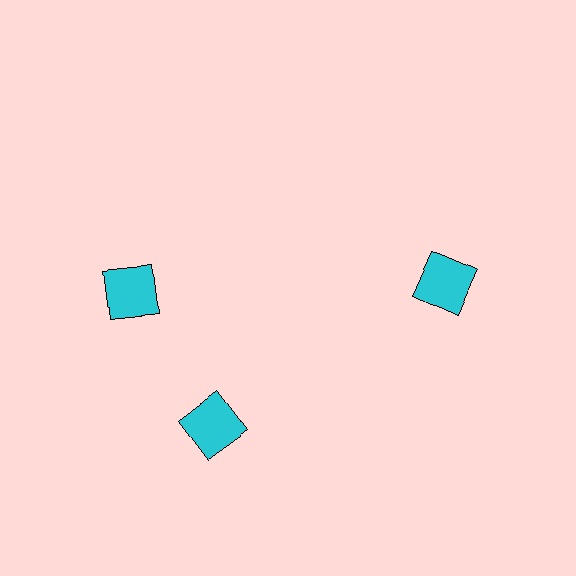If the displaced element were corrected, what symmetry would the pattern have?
It would have 3-fold rotational symmetry — the pattern would map onto itself every 120 degrees.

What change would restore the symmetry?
The symmetry would be restored by rotating it back into even spacing with its neighbors so that all 3 squares sit at equal angles and equal distance from the center.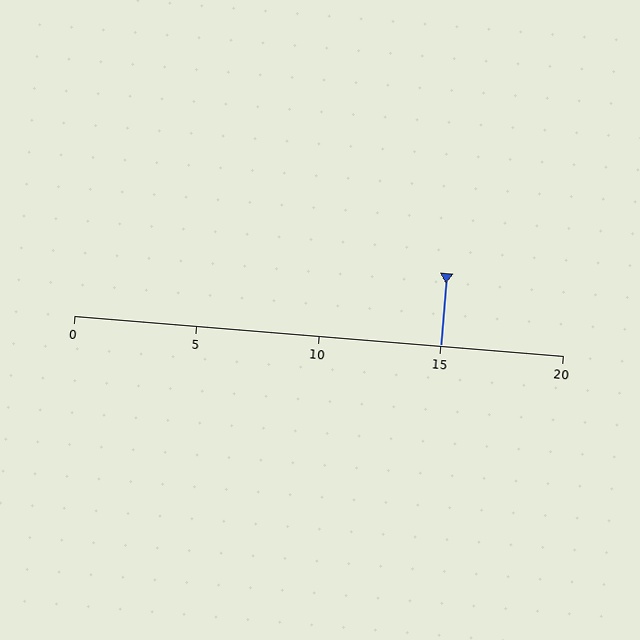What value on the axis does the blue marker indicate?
The marker indicates approximately 15.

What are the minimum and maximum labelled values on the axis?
The axis runs from 0 to 20.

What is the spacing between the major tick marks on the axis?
The major ticks are spaced 5 apart.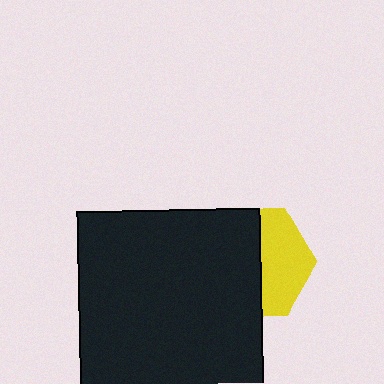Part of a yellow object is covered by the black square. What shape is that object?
It is a hexagon.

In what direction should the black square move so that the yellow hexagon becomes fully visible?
The black square should move left. That is the shortest direction to clear the overlap and leave the yellow hexagon fully visible.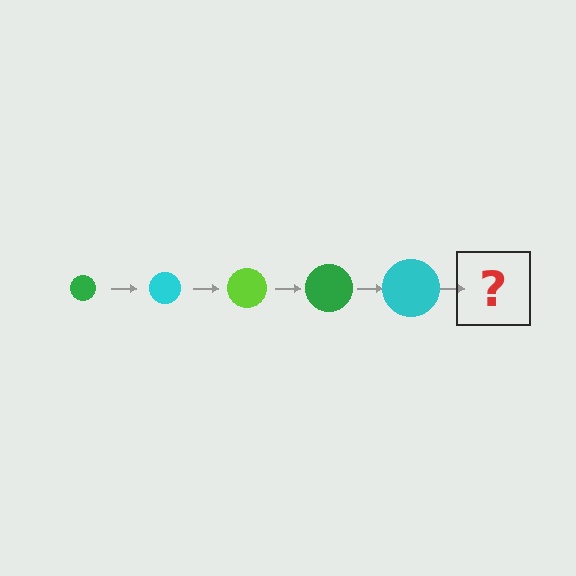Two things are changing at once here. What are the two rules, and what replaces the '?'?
The two rules are that the circle grows larger each step and the color cycles through green, cyan, and lime. The '?' should be a lime circle, larger than the previous one.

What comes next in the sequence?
The next element should be a lime circle, larger than the previous one.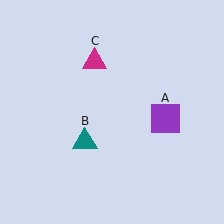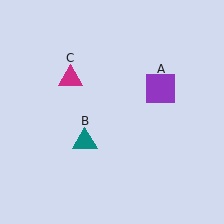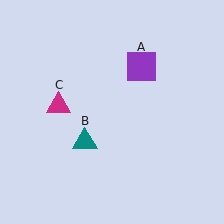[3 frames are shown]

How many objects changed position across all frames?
2 objects changed position: purple square (object A), magenta triangle (object C).